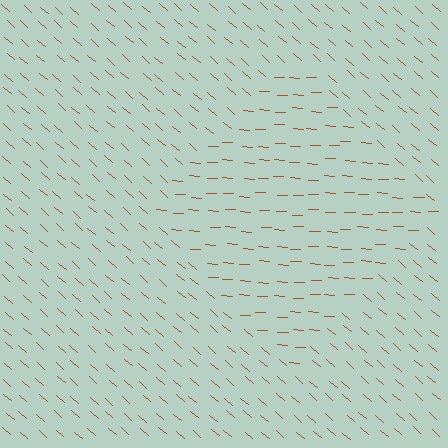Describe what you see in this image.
The image is filled with small brown line segments. A diamond region in the image has lines oriented differently from the surrounding lines, creating a visible texture boundary.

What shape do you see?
I see a diamond.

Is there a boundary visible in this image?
Yes, there is a texture boundary formed by a change in line orientation.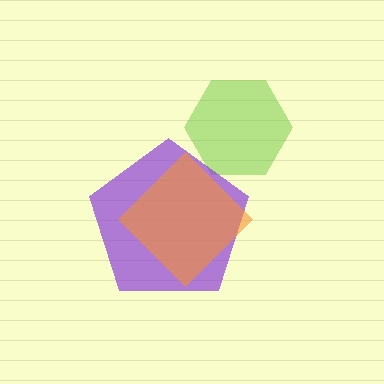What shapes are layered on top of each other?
The layered shapes are: a lime hexagon, a purple pentagon, an orange diamond.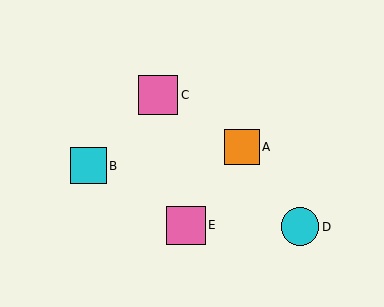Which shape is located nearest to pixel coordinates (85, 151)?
The cyan square (labeled B) at (88, 166) is nearest to that location.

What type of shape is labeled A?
Shape A is an orange square.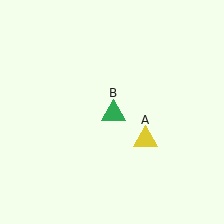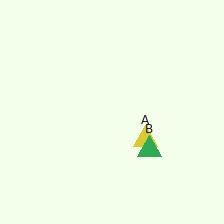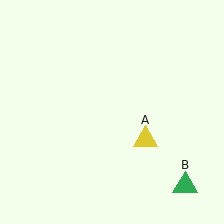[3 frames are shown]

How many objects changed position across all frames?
1 object changed position: green triangle (object B).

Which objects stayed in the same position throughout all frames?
Yellow triangle (object A) remained stationary.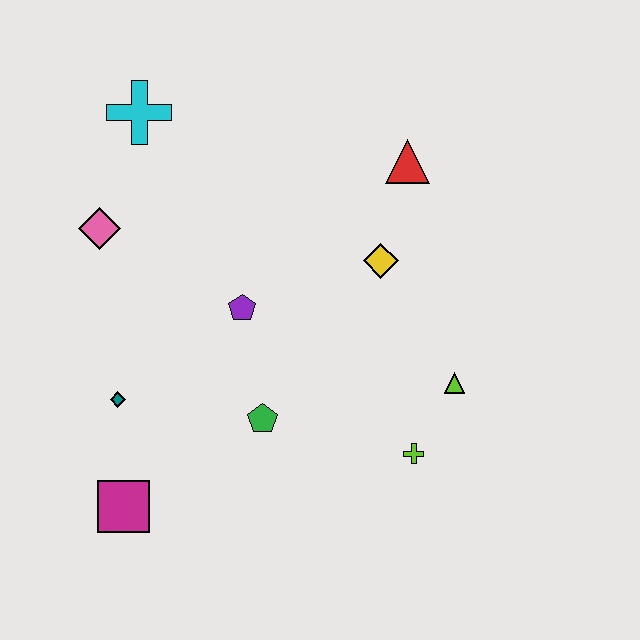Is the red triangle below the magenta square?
No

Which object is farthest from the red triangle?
The magenta square is farthest from the red triangle.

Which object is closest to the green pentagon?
The purple pentagon is closest to the green pentagon.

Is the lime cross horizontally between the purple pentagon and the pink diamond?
No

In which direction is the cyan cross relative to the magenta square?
The cyan cross is above the magenta square.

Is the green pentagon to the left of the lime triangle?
Yes